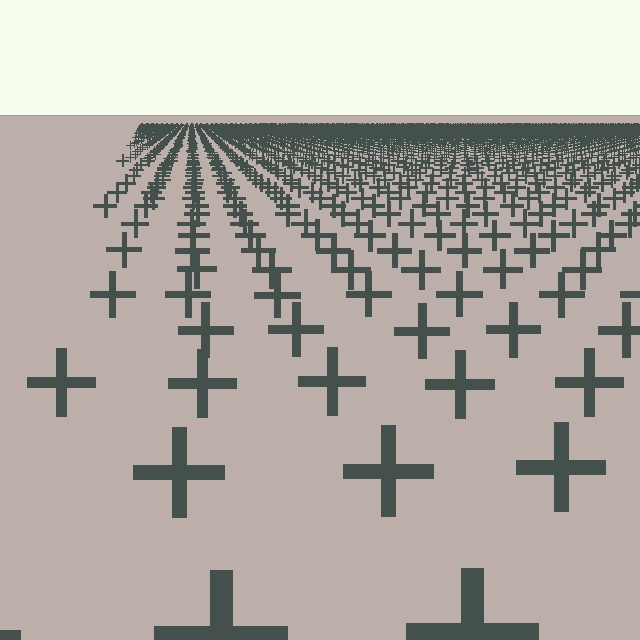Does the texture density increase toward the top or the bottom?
Density increases toward the top.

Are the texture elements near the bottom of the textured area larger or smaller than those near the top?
Larger. Near the bottom, elements are closer to the viewer and appear at a bigger on-screen size.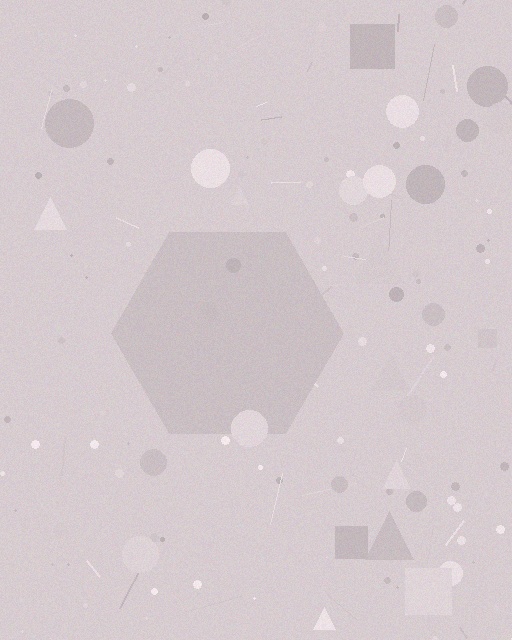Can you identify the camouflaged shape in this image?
The camouflaged shape is a hexagon.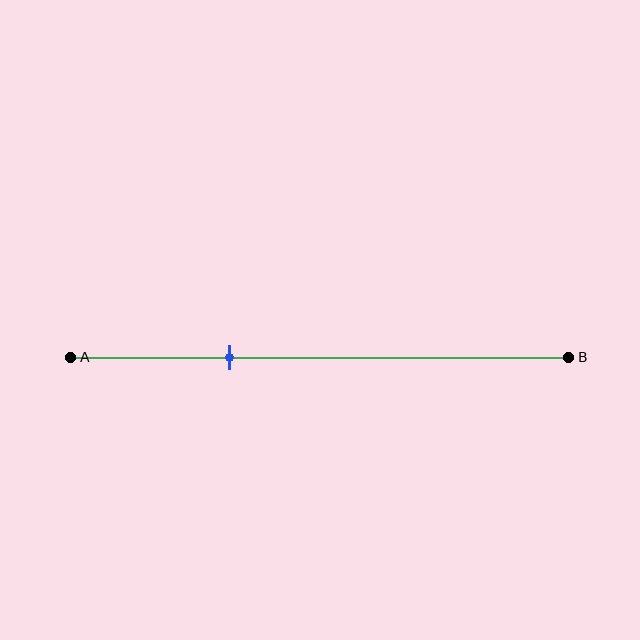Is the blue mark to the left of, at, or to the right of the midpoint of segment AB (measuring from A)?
The blue mark is to the left of the midpoint of segment AB.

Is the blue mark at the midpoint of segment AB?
No, the mark is at about 30% from A, not at the 50% midpoint.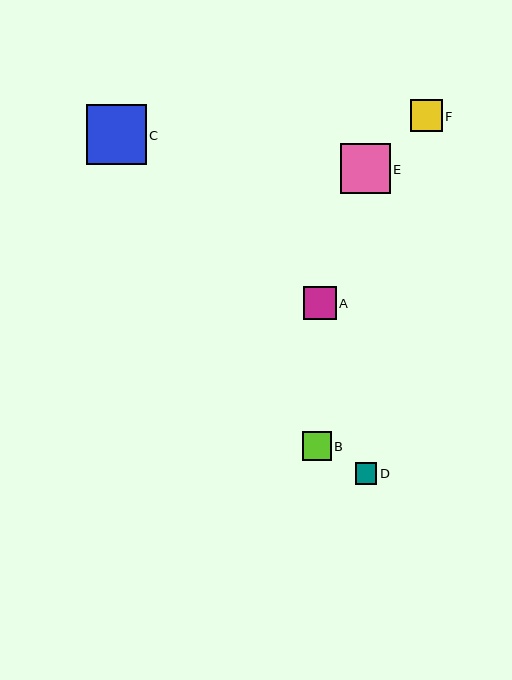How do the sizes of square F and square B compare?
Square F and square B are approximately the same size.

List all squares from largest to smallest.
From largest to smallest: C, E, A, F, B, D.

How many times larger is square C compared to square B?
Square C is approximately 2.1 times the size of square B.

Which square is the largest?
Square C is the largest with a size of approximately 60 pixels.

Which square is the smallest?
Square D is the smallest with a size of approximately 22 pixels.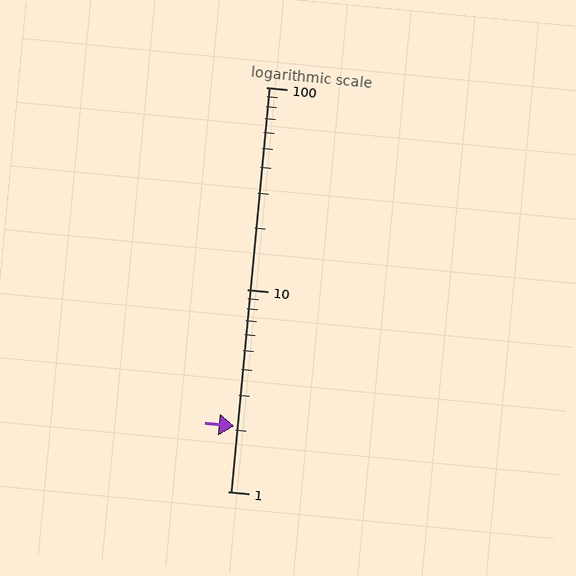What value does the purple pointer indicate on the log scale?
The pointer indicates approximately 2.1.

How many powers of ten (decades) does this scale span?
The scale spans 2 decades, from 1 to 100.